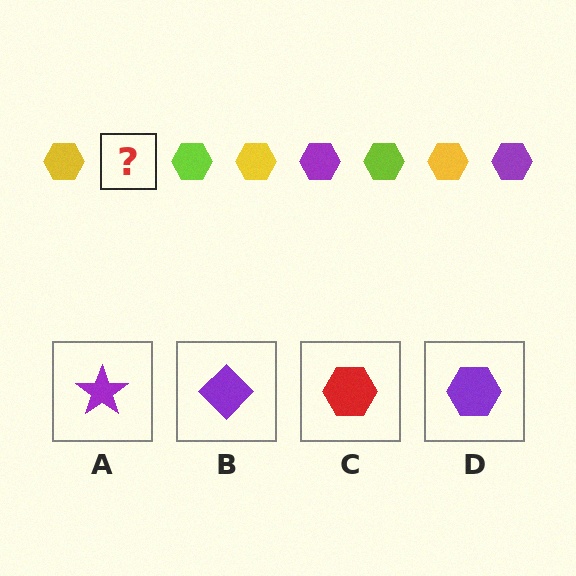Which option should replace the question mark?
Option D.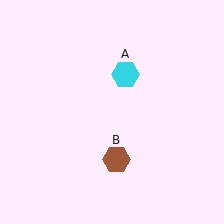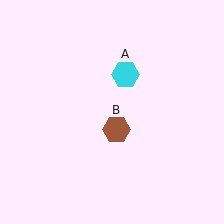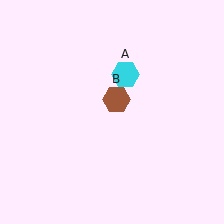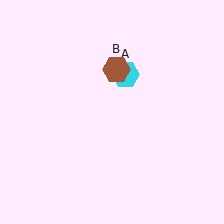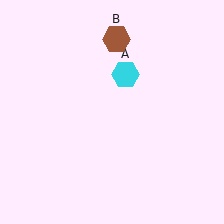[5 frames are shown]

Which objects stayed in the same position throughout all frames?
Cyan hexagon (object A) remained stationary.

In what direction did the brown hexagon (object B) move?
The brown hexagon (object B) moved up.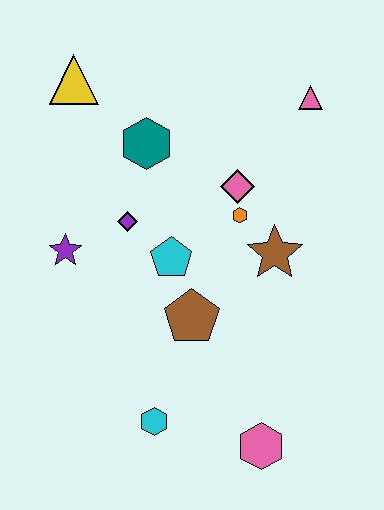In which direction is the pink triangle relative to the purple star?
The pink triangle is to the right of the purple star.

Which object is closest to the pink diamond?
The orange hexagon is closest to the pink diamond.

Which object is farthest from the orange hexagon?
The pink hexagon is farthest from the orange hexagon.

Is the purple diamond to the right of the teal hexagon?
No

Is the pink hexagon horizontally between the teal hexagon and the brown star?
Yes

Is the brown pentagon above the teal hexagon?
No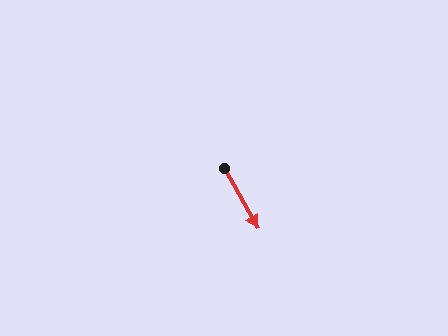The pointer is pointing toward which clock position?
Roughly 5 o'clock.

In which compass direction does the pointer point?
Southeast.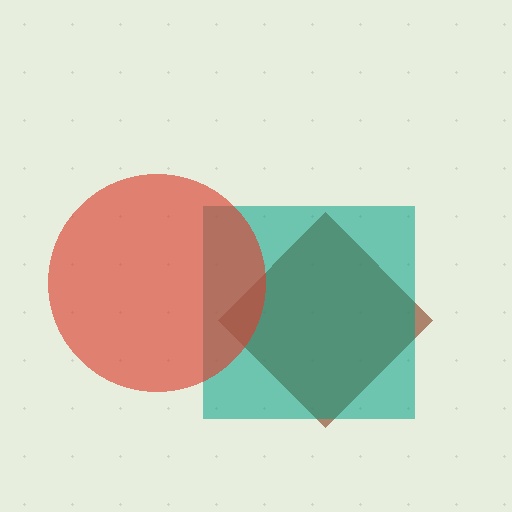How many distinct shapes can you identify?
There are 3 distinct shapes: a brown diamond, a teal square, a red circle.